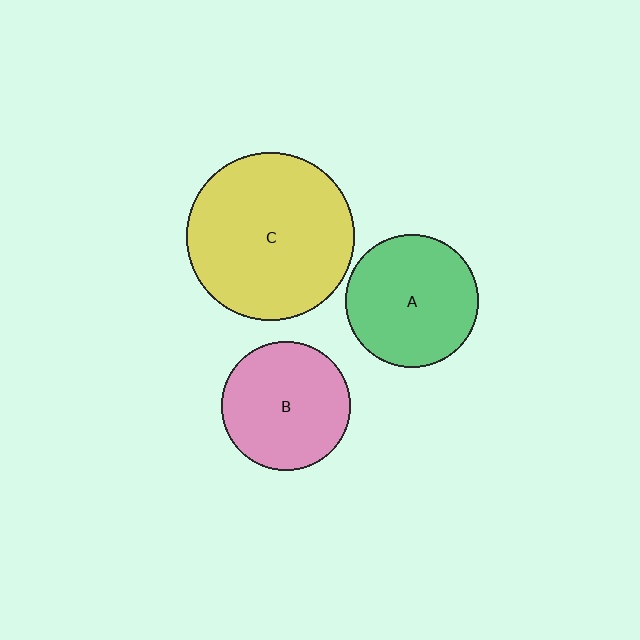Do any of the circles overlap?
No, none of the circles overlap.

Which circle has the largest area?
Circle C (yellow).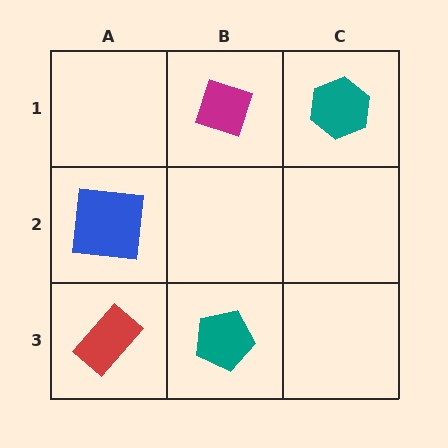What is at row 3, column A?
A red rectangle.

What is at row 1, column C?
A teal hexagon.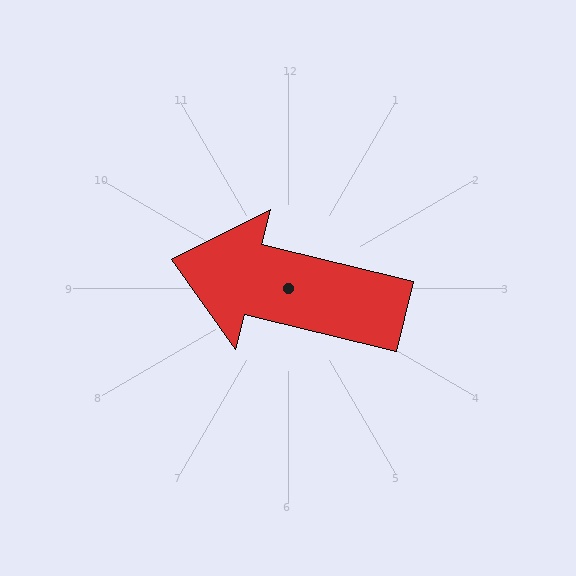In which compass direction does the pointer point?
West.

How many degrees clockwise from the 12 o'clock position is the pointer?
Approximately 284 degrees.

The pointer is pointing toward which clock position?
Roughly 9 o'clock.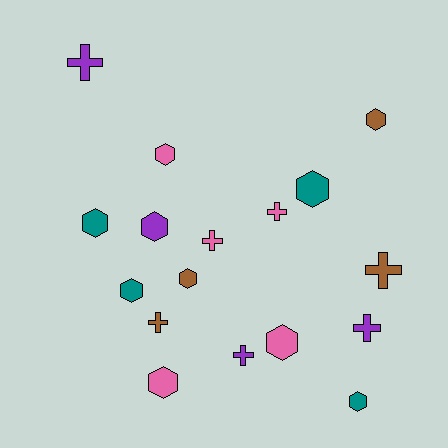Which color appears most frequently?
Pink, with 5 objects.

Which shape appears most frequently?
Hexagon, with 10 objects.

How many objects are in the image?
There are 17 objects.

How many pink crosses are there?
There are 2 pink crosses.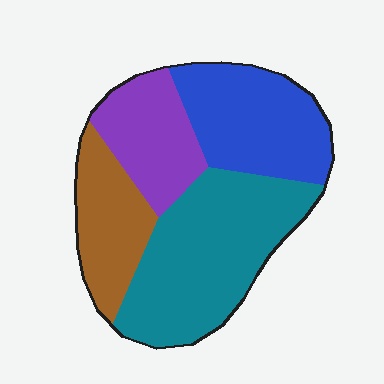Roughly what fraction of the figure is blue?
Blue covers about 25% of the figure.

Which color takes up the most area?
Teal, at roughly 40%.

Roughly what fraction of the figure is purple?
Purple takes up about one sixth (1/6) of the figure.